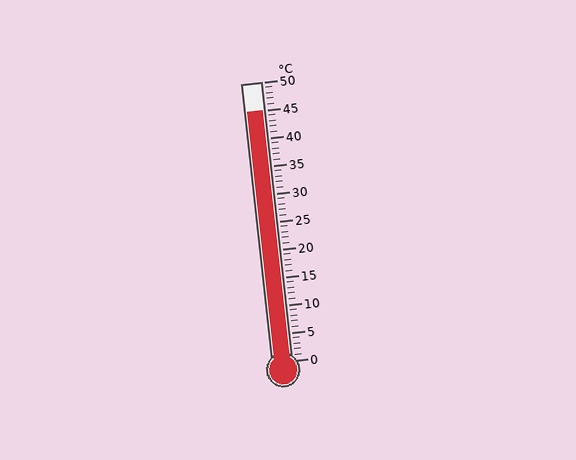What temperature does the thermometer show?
The thermometer shows approximately 45°C.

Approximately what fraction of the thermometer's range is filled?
The thermometer is filled to approximately 90% of its range.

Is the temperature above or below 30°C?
The temperature is above 30°C.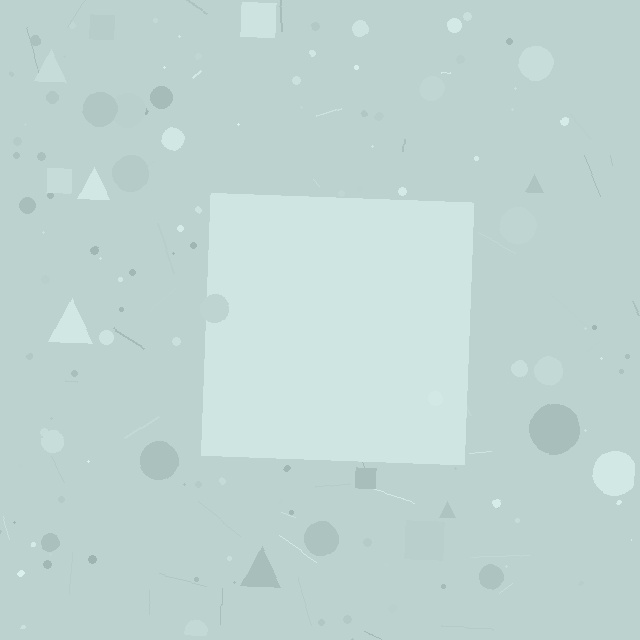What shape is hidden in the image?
A square is hidden in the image.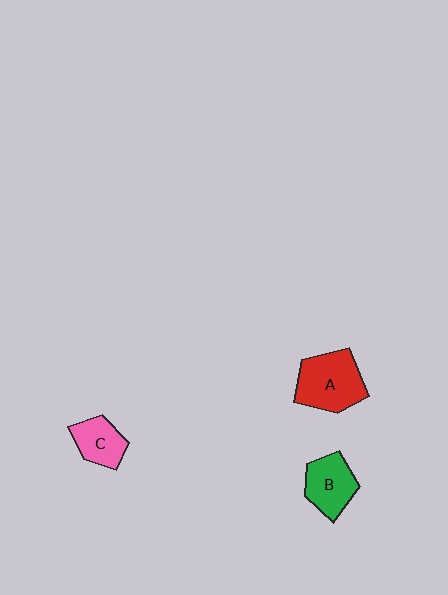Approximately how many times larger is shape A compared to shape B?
Approximately 1.4 times.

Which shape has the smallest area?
Shape C (pink).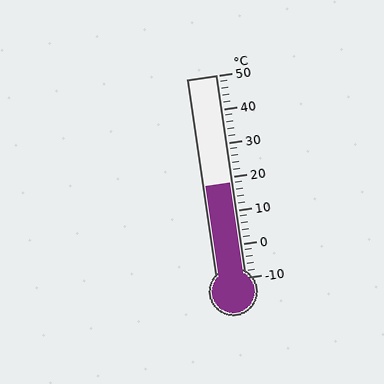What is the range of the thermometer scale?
The thermometer scale ranges from -10°C to 50°C.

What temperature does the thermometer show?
The thermometer shows approximately 18°C.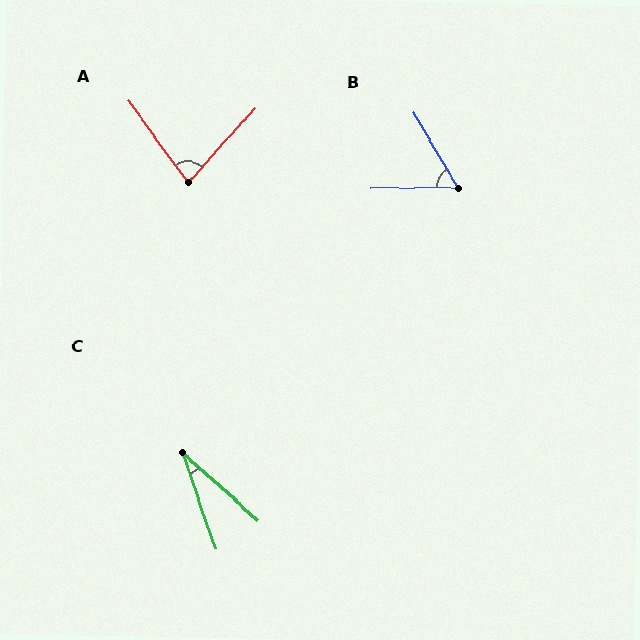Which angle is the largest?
A, at approximately 78 degrees.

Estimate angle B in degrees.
Approximately 61 degrees.